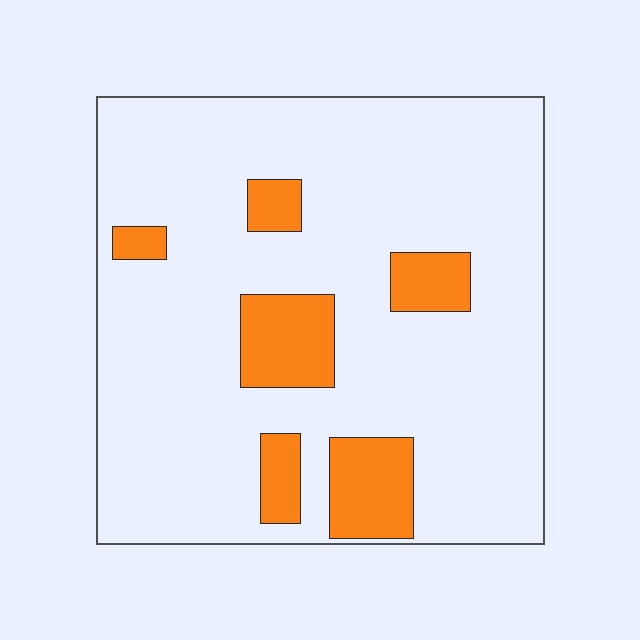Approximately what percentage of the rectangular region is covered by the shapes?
Approximately 15%.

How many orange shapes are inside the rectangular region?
6.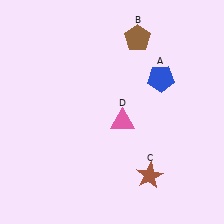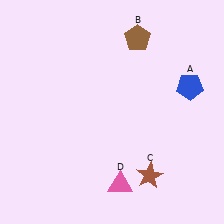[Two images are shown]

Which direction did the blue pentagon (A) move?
The blue pentagon (A) moved right.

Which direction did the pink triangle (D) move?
The pink triangle (D) moved down.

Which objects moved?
The objects that moved are: the blue pentagon (A), the pink triangle (D).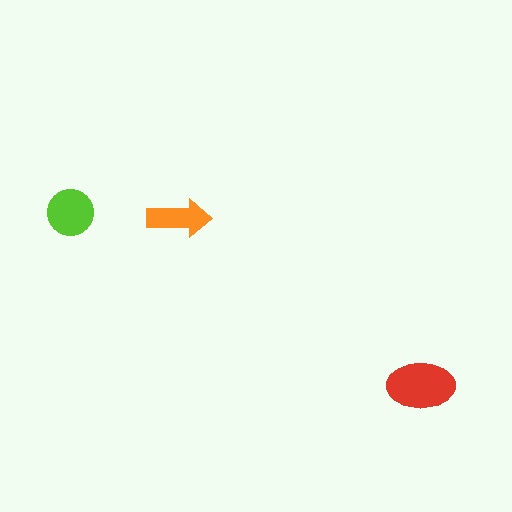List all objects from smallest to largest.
The orange arrow, the lime circle, the red ellipse.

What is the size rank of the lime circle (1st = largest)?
2nd.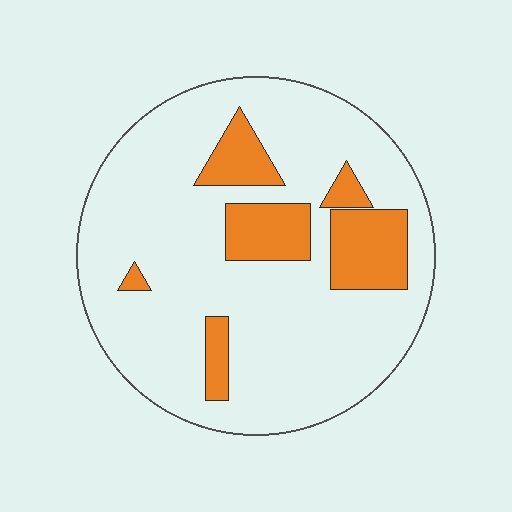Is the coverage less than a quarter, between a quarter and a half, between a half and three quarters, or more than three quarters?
Less than a quarter.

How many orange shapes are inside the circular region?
6.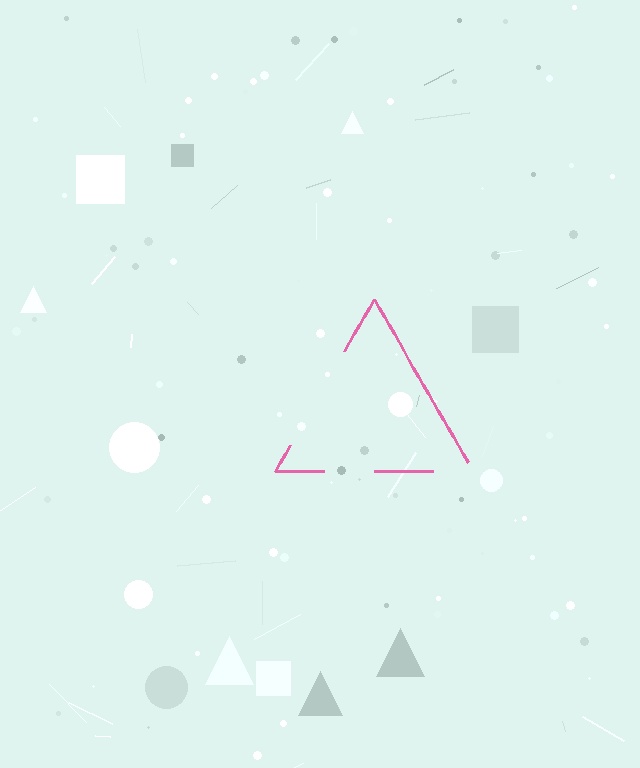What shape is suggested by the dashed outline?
The dashed outline suggests a triangle.